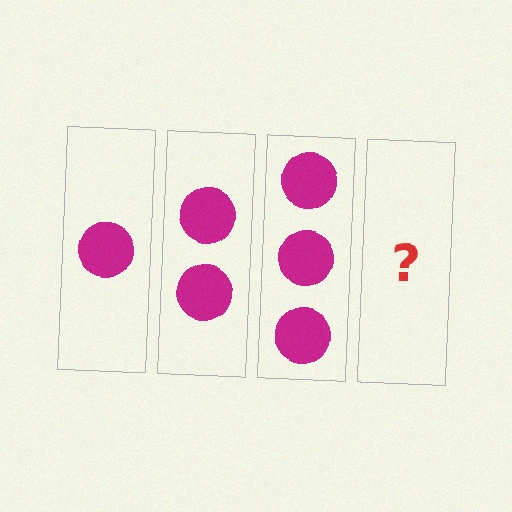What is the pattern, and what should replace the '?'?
The pattern is that each step adds one more circle. The '?' should be 4 circles.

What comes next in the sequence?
The next element should be 4 circles.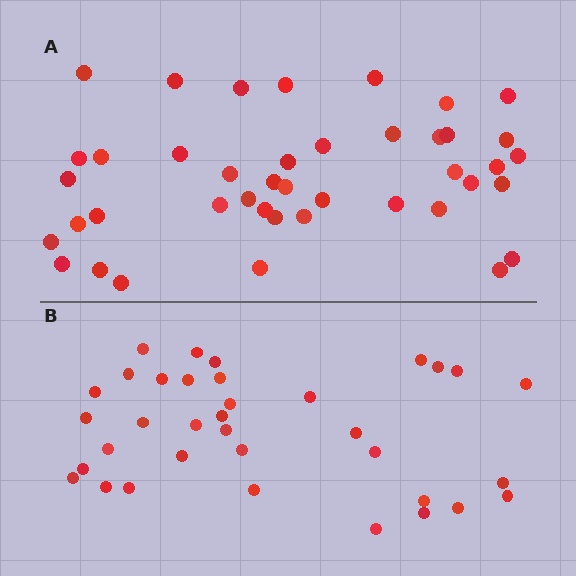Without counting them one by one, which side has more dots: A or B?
Region A (the top region) has more dots.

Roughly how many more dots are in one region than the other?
Region A has roughly 8 or so more dots than region B.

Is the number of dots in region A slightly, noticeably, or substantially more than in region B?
Region A has only slightly more — the two regions are fairly close. The ratio is roughly 1.2 to 1.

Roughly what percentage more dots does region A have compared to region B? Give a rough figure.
About 20% more.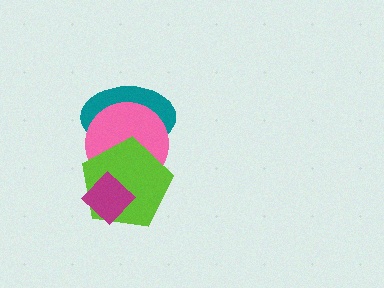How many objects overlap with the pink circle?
3 objects overlap with the pink circle.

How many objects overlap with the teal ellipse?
2 objects overlap with the teal ellipse.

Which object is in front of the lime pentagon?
The magenta diamond is in front of the lime pentagon.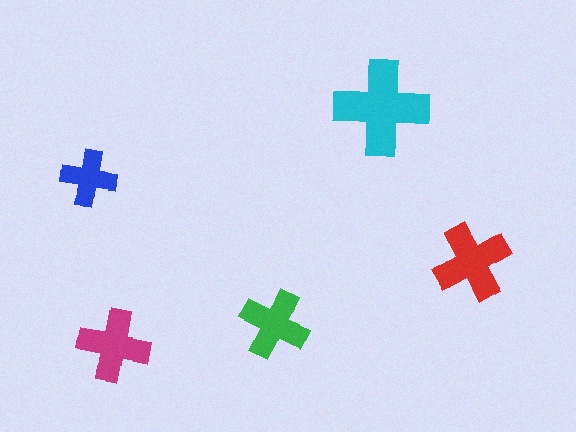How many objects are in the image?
There are 5 objects in the image.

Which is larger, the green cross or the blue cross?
The green one.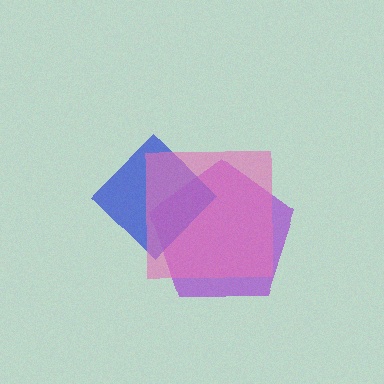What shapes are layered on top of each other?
The layered shapes are: a purple pentagon, a blue diamond, a pink square.